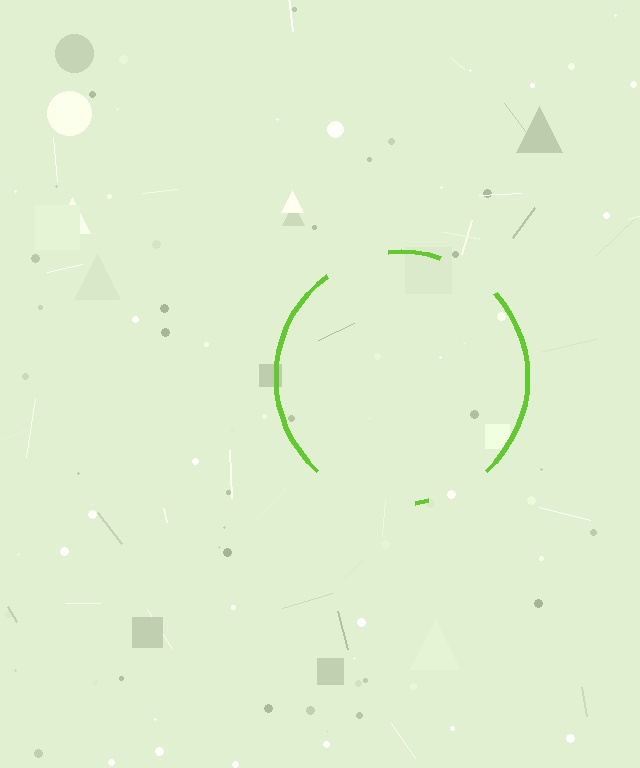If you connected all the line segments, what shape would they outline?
They would outline a circle.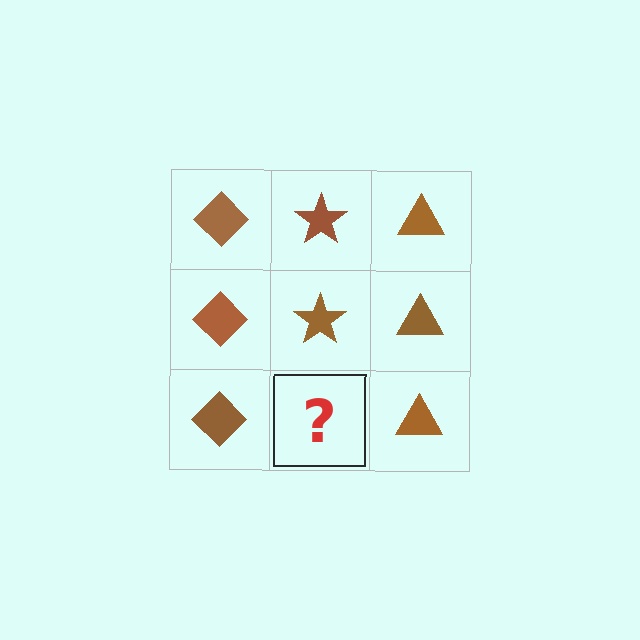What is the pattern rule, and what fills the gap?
The rule is that each column has a consistent shape. The gap should be filled with a brown star.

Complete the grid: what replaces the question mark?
The question mark should be replaced with a brown star.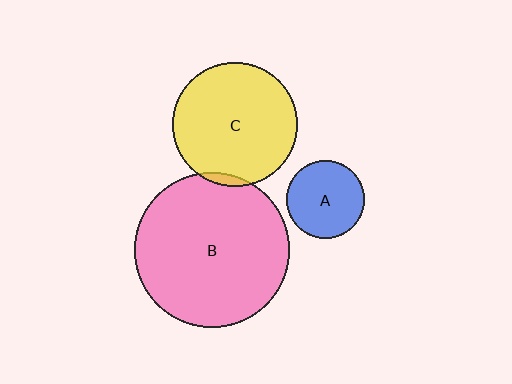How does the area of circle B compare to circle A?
Approximately 3.9 times.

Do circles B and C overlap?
Yes.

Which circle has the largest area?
Circle B (pink).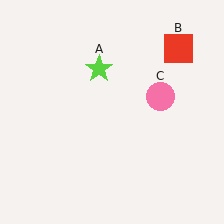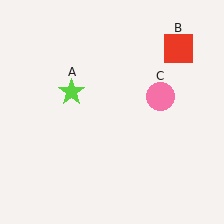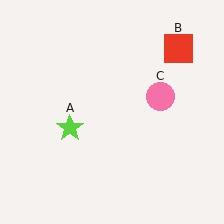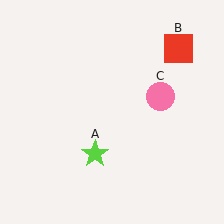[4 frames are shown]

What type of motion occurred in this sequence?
The lime star (object A) rotated counterclockwise around the center of the scene.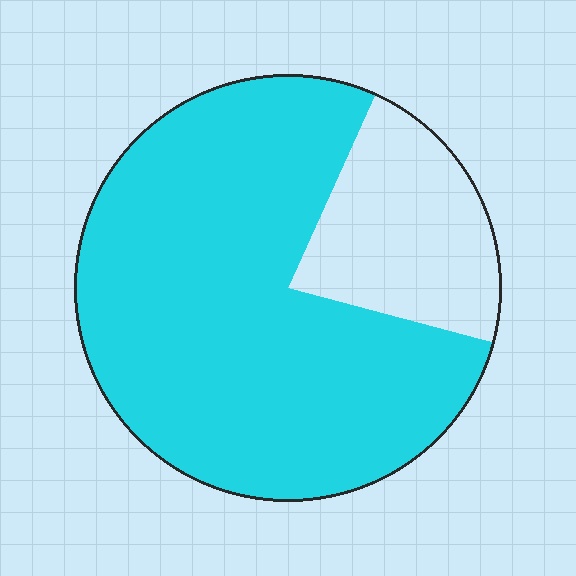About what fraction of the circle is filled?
About four fifths (4/5).